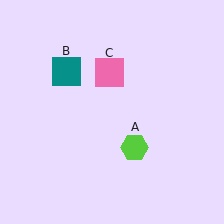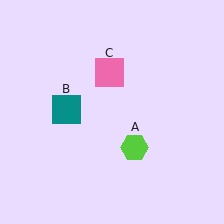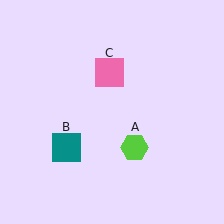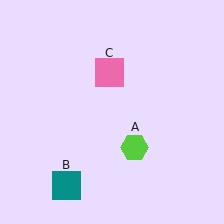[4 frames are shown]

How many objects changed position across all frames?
1 object changed position: teal square (object B).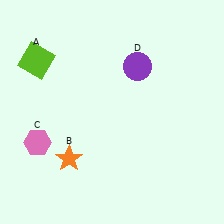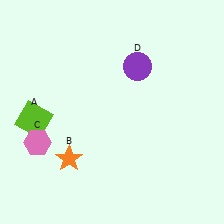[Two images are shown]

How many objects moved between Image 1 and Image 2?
1 object moved between the two images.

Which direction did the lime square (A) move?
The lime square (A) moved down.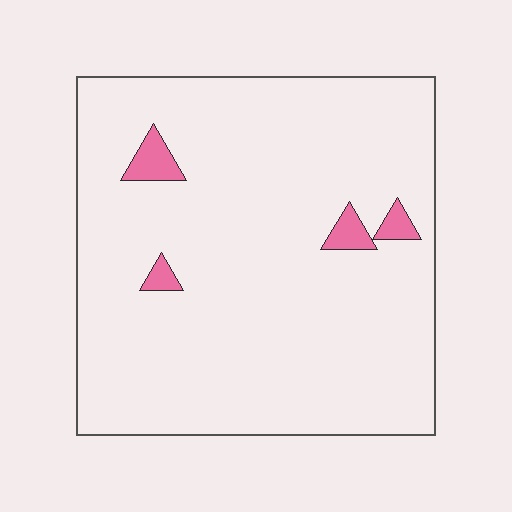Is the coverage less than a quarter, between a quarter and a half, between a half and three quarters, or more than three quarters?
Less than a quarter.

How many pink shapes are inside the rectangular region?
4.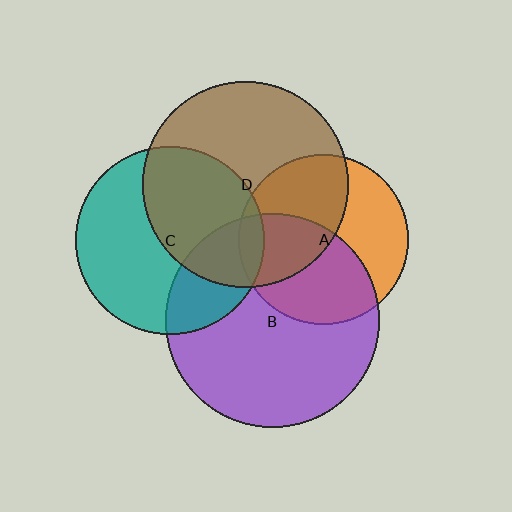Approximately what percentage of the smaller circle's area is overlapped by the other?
Approximately 45%.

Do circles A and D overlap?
Yes.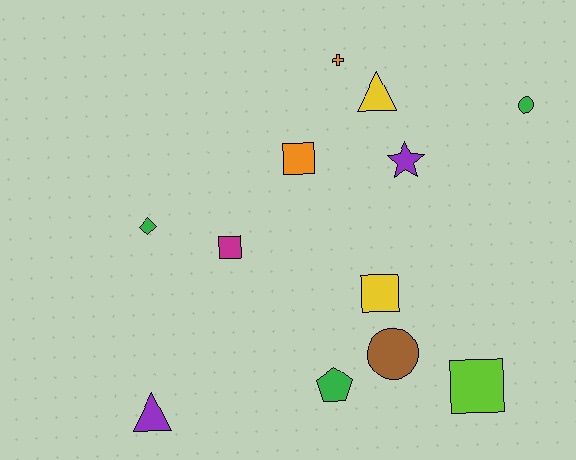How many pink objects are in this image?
There are no pink objects.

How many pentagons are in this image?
There is 1 pentagon.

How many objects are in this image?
There are 12 objects.